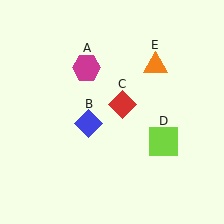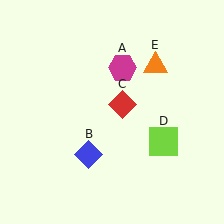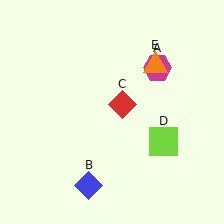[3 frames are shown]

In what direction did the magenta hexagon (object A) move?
The magenta hexagon (object A) moved right.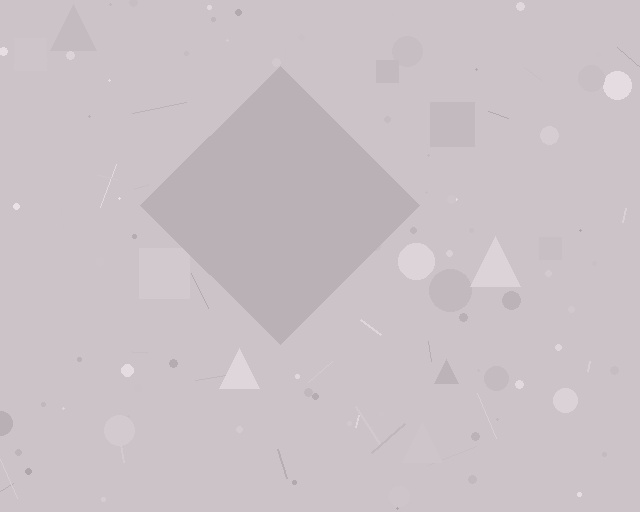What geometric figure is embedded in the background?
A diamond is embedded in the background.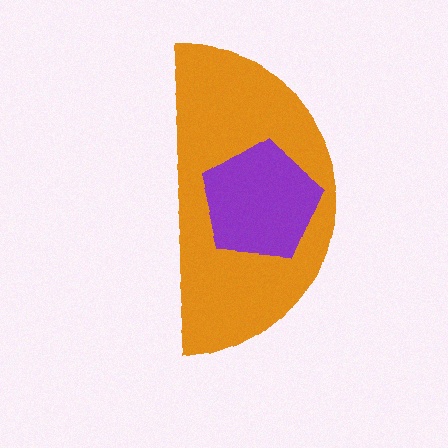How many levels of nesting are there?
2.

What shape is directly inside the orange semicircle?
The purple pentagon.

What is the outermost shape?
The orange semicircle.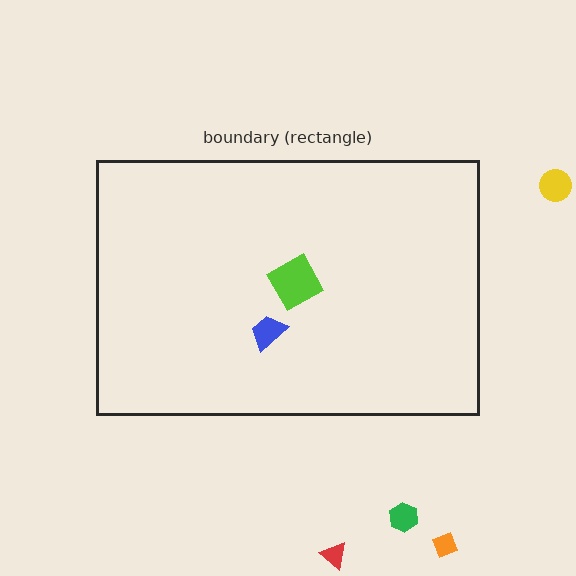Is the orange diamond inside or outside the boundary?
Outside.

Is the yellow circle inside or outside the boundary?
Outside.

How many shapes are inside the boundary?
2 inside, 4 outside.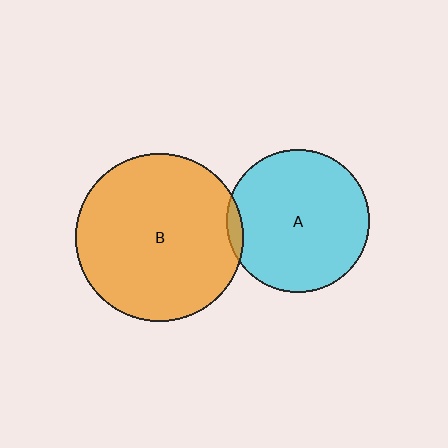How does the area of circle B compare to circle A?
Approximately 1.4 times.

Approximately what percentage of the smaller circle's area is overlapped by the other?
Approximately 5%.